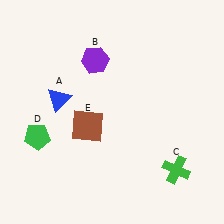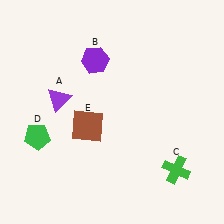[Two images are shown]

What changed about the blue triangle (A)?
In Image 1, A is blue. In Image 2, it changed to purple.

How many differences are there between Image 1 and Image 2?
There is 1 difference between the two images.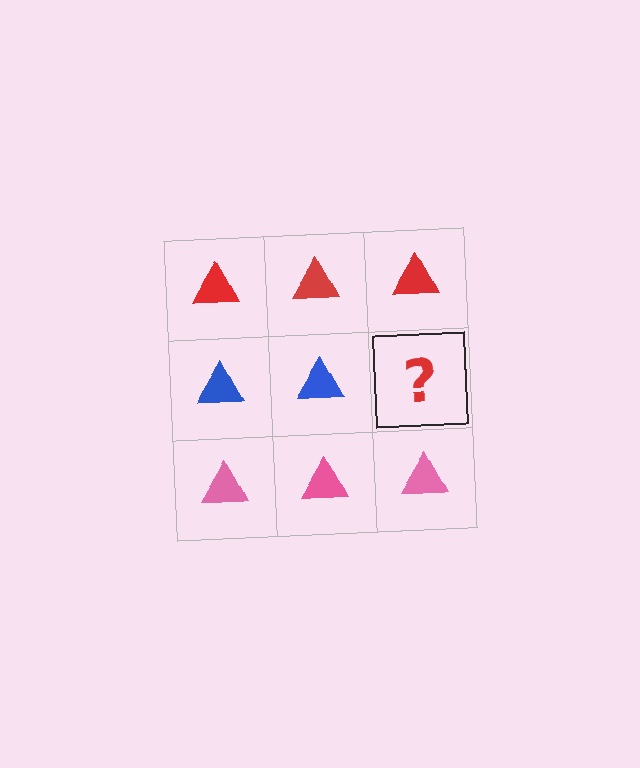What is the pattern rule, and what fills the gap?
The rule is that each row has a consistent color. The gap should be filled with a blue triangle.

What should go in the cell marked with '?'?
The missing cell should contain a blue triangle.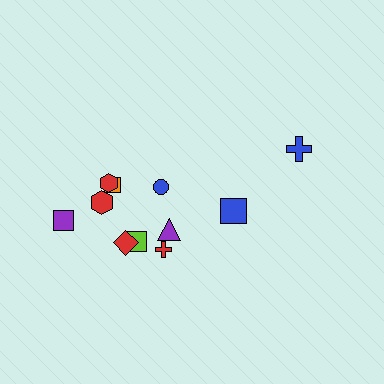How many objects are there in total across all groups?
There are 11 objects.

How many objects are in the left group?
There are 8 objects.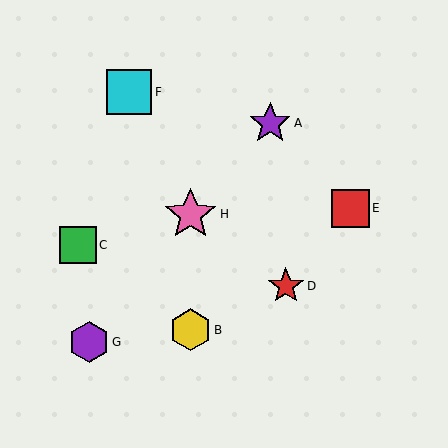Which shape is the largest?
The pink star (labeled H) is the largest.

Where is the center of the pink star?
The center of the pink star is at (191, 214).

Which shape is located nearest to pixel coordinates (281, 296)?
The red star (labeled D) at (286, 286) is nearest to that location.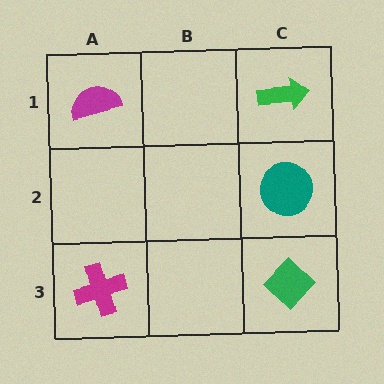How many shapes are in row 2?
1 shape.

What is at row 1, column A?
A magenta semicircle.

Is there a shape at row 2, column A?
No, that cell is empty.